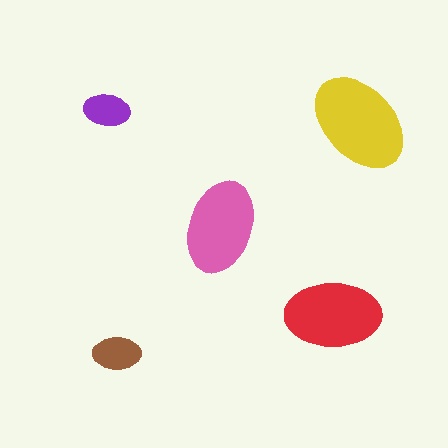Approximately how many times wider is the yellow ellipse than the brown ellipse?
About 2 times wider.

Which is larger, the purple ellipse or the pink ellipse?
The pink one.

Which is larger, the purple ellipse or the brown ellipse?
The brown one.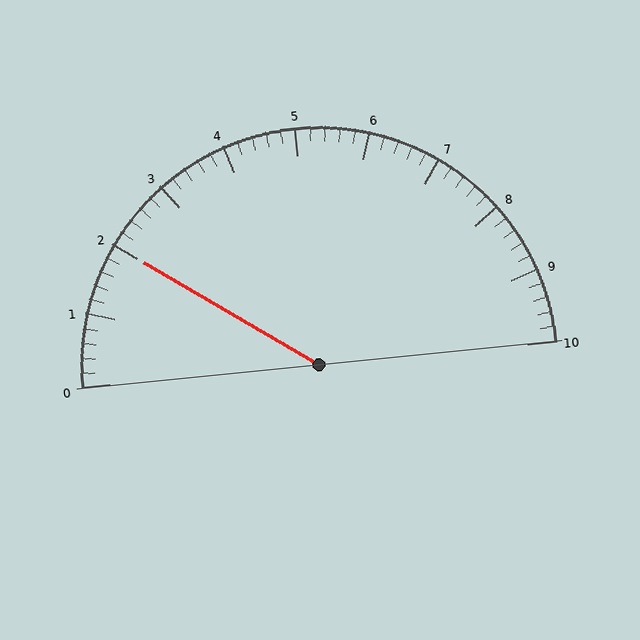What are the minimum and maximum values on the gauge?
The gauge ranges from 0 to 10.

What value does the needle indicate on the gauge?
The needle indicates approximately 2.0.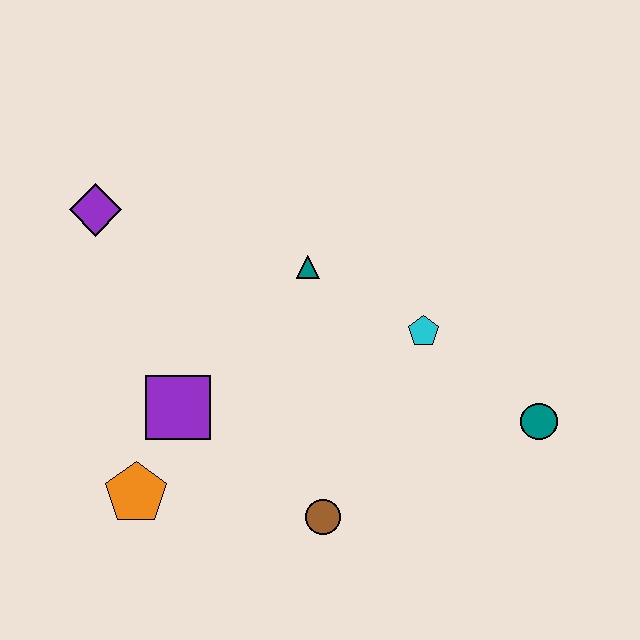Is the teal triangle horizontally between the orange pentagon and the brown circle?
Yes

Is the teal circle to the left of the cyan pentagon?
No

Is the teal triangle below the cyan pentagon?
No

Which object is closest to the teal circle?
The cyan pentagon is closest to the teal circle.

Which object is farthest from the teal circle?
The purple diamond is farthest from the teal circle.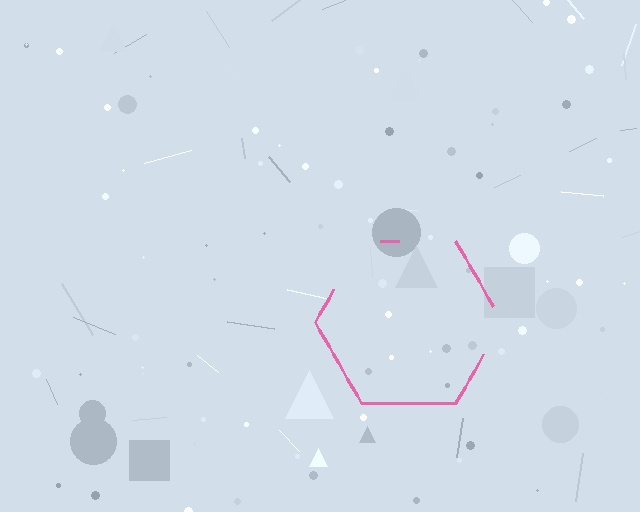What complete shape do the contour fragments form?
The contour fragments form a hexagon.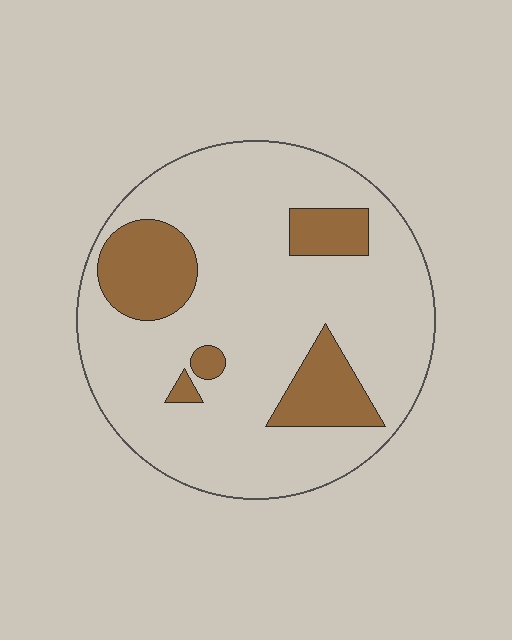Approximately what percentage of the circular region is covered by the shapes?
Approximately 20%.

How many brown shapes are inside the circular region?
5.